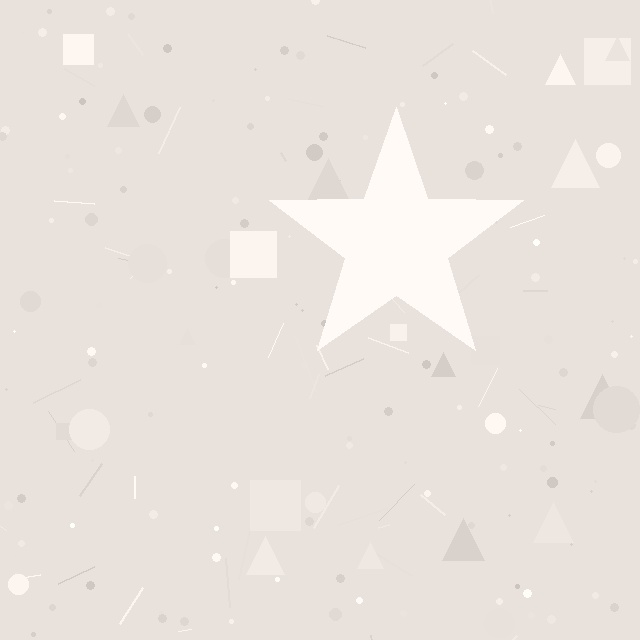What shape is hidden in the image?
A star is hidden in the image.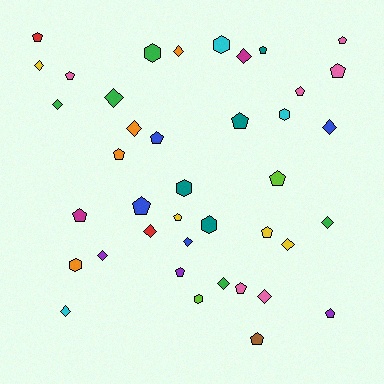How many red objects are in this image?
There are 2 red objects.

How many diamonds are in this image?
There are 15 diamonds.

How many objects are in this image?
There are 40 objects.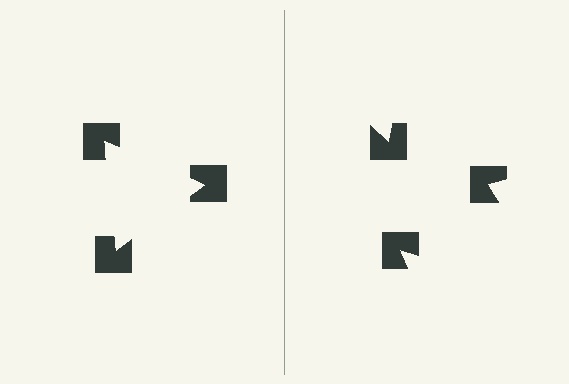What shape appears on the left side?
An illusory triangle.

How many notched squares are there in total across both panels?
6 — 3 on each side.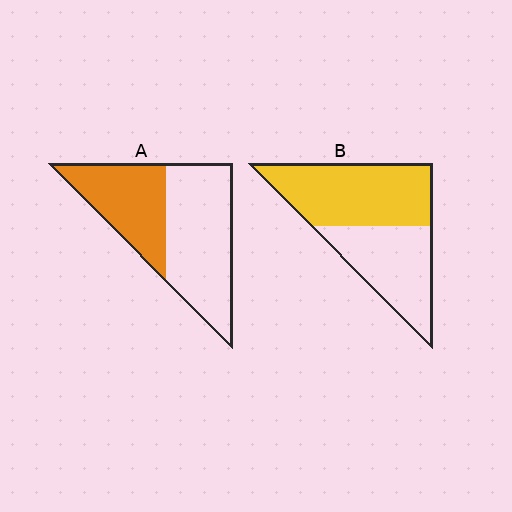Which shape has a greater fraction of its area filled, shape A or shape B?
Shape B.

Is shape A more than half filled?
No.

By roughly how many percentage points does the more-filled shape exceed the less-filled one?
By roughly 15 percentage points (B over A).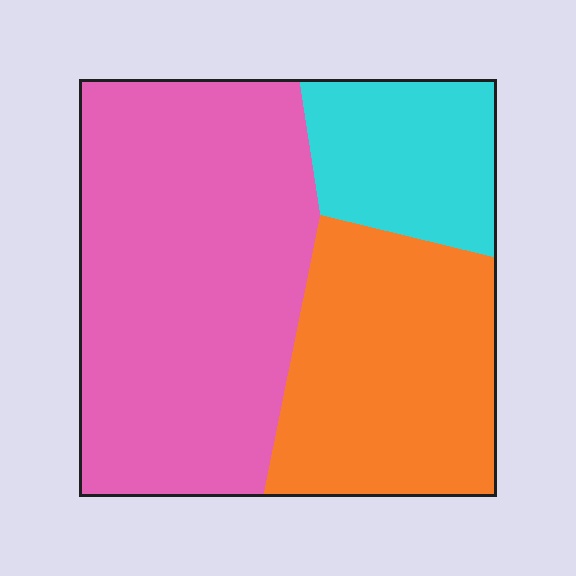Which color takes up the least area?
Cyan, at roughly 15%.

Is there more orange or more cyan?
Orange.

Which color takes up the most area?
Pink, at roughly 50%.